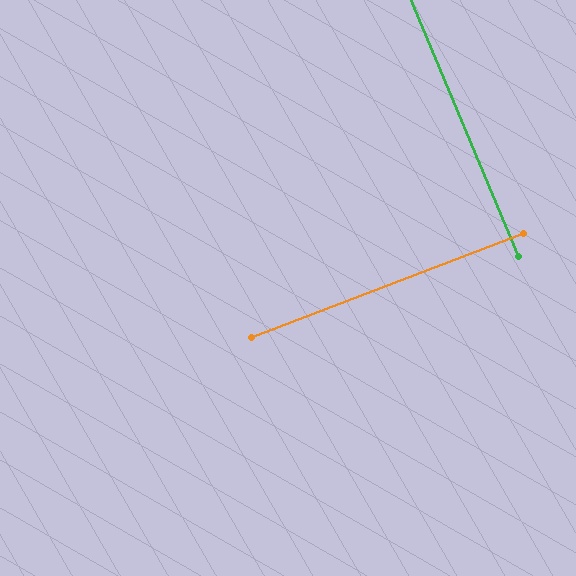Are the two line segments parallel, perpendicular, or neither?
Perpendicular — they meet at approximately 88°.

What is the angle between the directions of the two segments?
Approximately 88 degrees.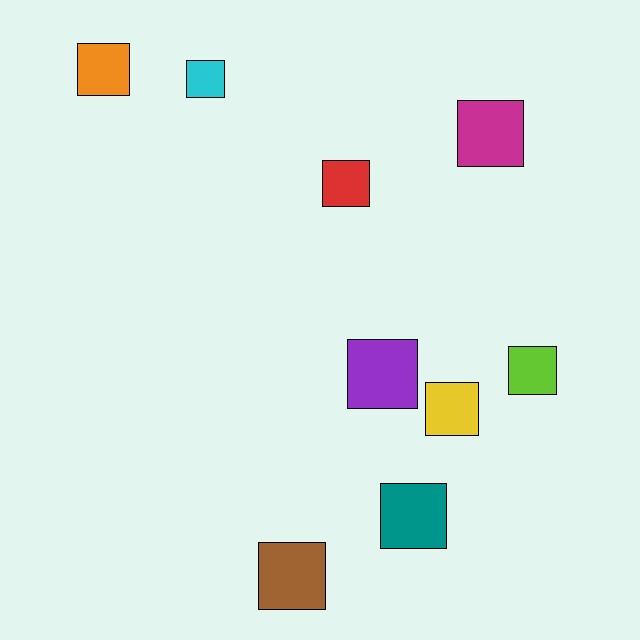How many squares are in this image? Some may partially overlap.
There are 9 squares.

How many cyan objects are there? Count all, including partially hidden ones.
There is 1 cyan object.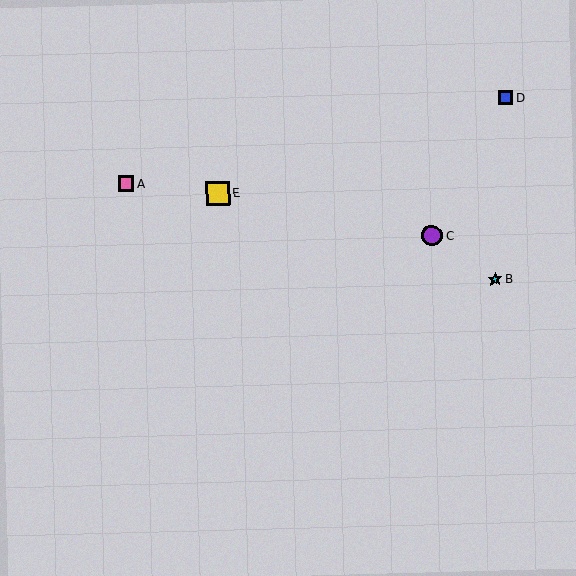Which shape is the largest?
The yellow square (labeled E) is the largest.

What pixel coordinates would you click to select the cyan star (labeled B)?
Click at (495, 279) to select the cyan star B.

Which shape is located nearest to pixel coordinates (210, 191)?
The yellow square (labeled E) at (218, 194) is nearest to that location.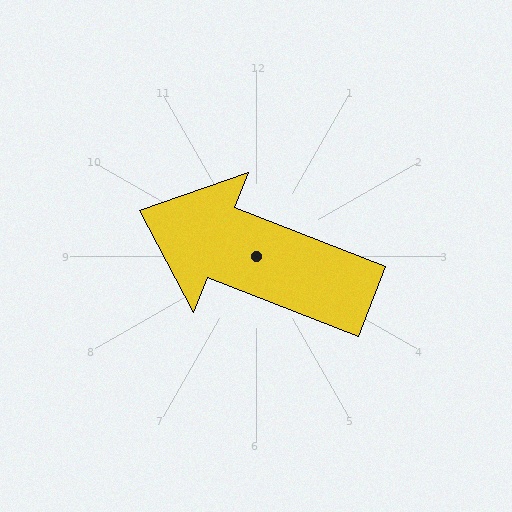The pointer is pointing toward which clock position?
Roughly 10 o'clock.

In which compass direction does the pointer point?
West.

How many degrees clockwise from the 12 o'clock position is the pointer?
Approximately 291 degrees.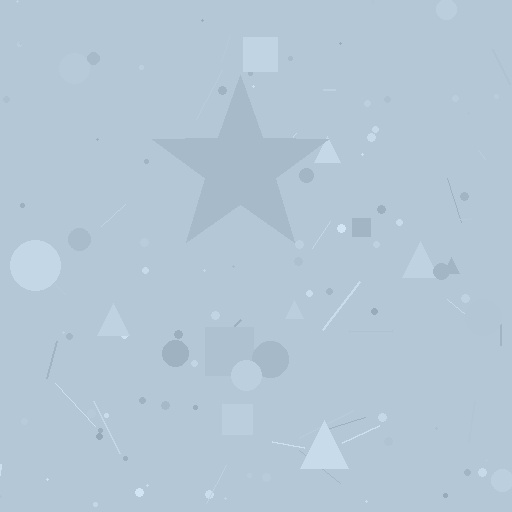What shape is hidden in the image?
A star is hidden in the image.